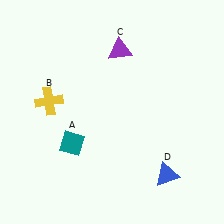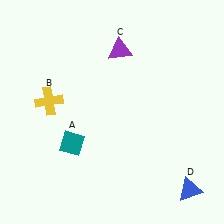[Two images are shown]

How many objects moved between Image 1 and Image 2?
1 object moved between the two images.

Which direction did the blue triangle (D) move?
The blue triangle (D) moved right.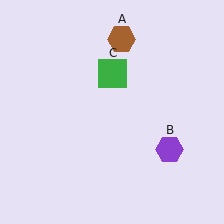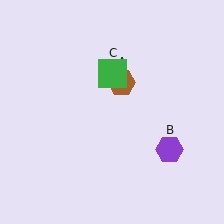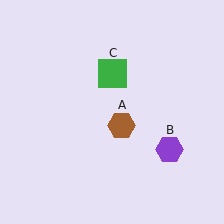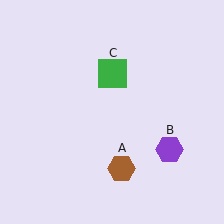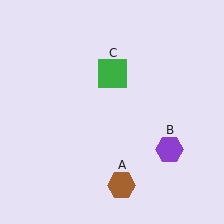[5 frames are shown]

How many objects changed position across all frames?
1 object changed position: brown hexagon (object A).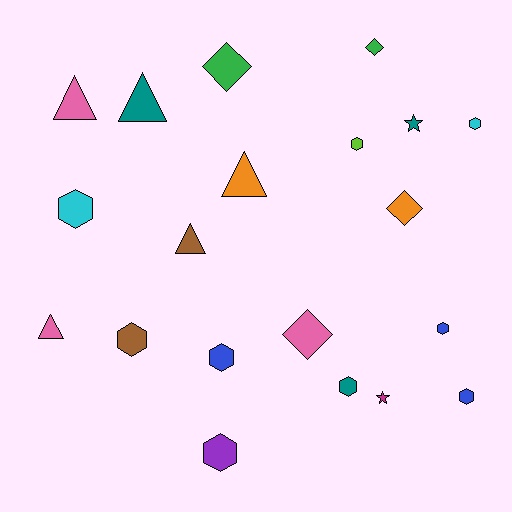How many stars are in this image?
There are 2 stars.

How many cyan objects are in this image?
There are 2 cyan objects.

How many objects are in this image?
There are 20 objects.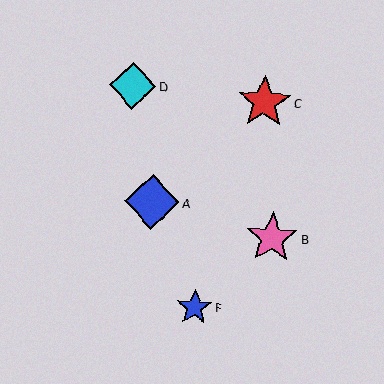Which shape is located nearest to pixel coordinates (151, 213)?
The blue diamond (labeled A) at (152, 202) is nearest to that location.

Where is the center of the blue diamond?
The center of the blue diamond is at (152, 202).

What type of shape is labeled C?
Shape C is a red star.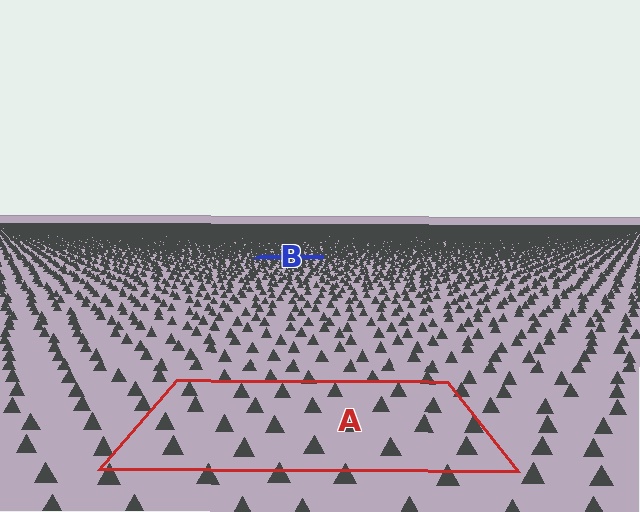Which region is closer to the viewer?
Region A is closer. The texture elements there are larger and more spread out.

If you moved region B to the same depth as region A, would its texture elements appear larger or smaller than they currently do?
They would appear larger. At a closer depth, the same texture elements are projected at a bigger on-screen size.